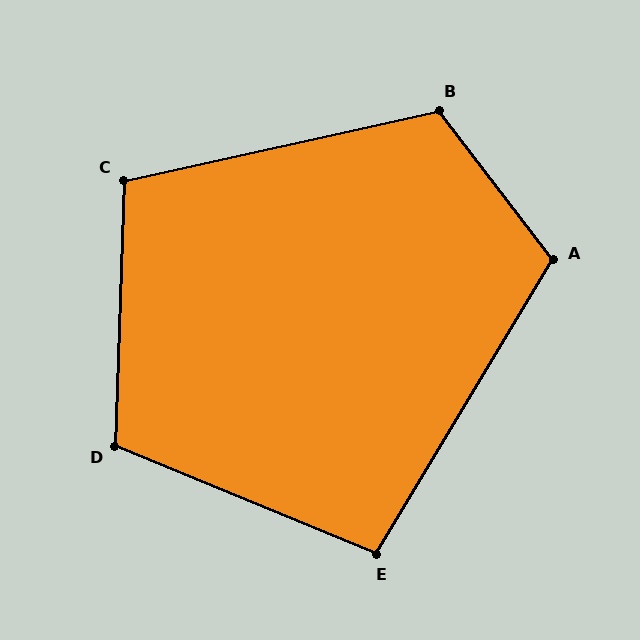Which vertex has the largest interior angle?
B, at approximately 115 degrees.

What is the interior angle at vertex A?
Approximately 112 degrees (obtuse).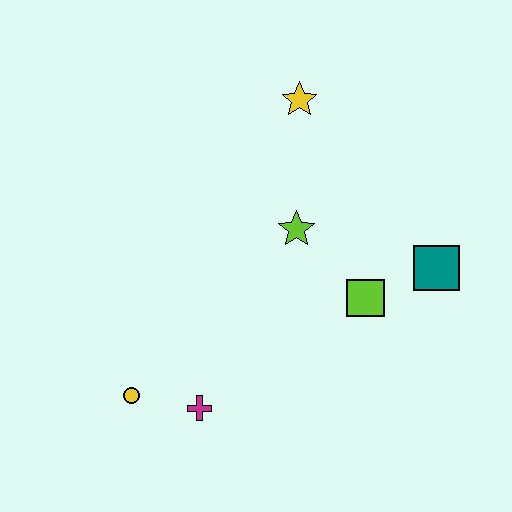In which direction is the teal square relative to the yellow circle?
The teal square is to the right of the yellow circle.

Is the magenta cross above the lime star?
No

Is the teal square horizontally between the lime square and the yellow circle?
No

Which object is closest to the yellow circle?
The magenta cross is closest to the yellow circle.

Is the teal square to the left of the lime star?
No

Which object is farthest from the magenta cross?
The yellow star is farthest from the magenta cross.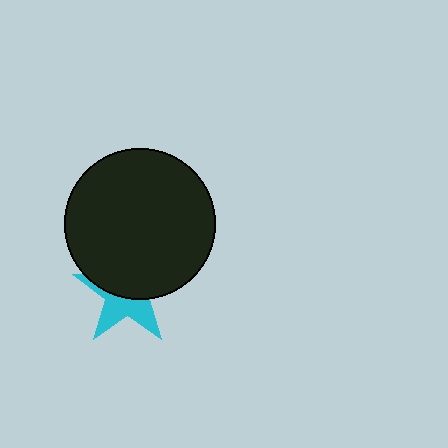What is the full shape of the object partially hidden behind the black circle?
The partially hidden object is a cyan star.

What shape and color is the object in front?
The object in front is a black circle.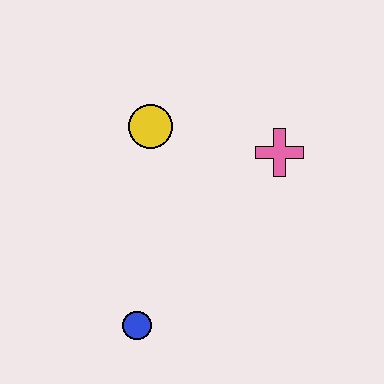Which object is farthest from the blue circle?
The pink cross is farthest from the blue circle.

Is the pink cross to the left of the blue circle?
No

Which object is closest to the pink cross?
The yellow circle is closest to the pink cross.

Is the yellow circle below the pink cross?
No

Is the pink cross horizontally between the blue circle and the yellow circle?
No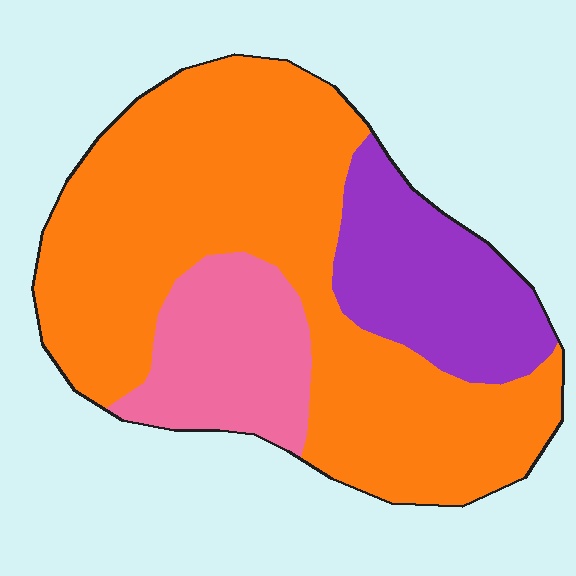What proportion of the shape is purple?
Purple covers around 20% of the shape.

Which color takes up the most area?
Orange, at roughly 65%.